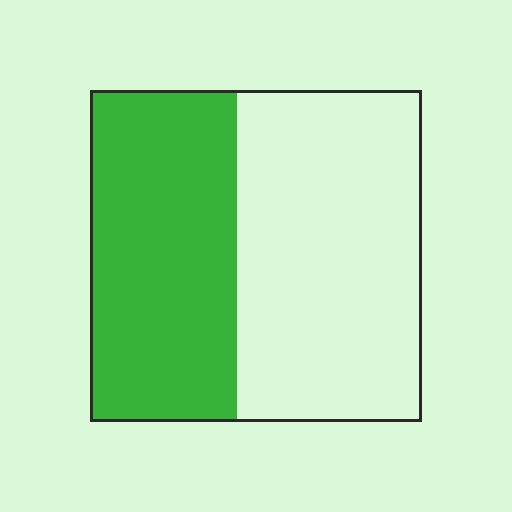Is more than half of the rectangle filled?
No.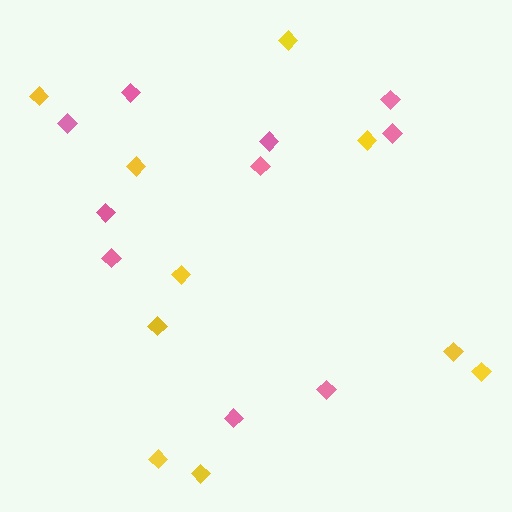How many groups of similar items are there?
There are 2 groups: one group of yellow diamonds (10) and one group of pink diamonds (10).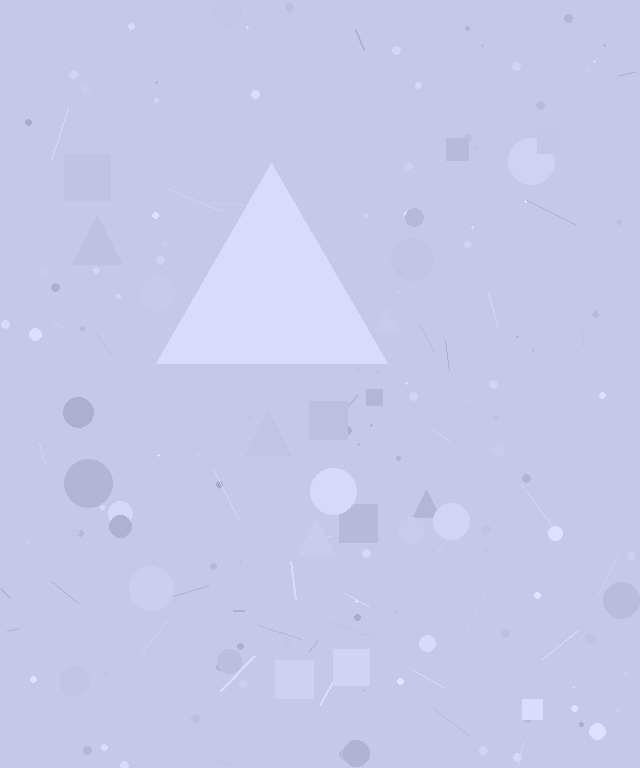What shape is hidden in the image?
A triangle is hidden in the image.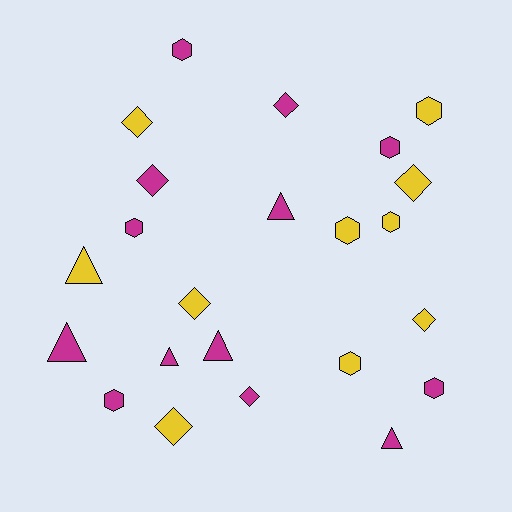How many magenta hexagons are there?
There are 5 magenta hexagons.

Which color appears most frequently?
Magenta, with 13 objects.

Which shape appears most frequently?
Hexagon, with 9 objects.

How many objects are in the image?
There are 23 objects.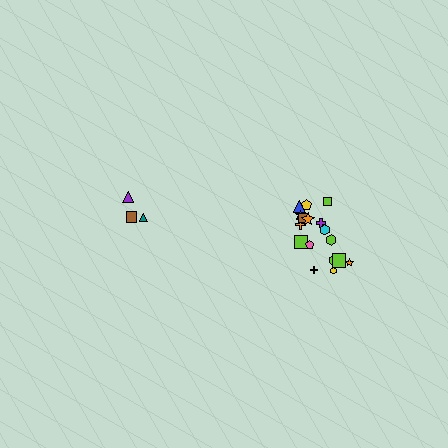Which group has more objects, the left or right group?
The right group.